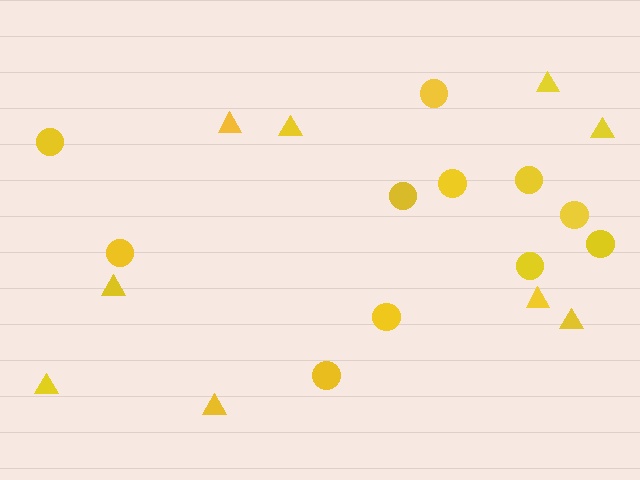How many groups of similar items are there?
There are 2 groups: one group of triangles (9) and one group of circles (11).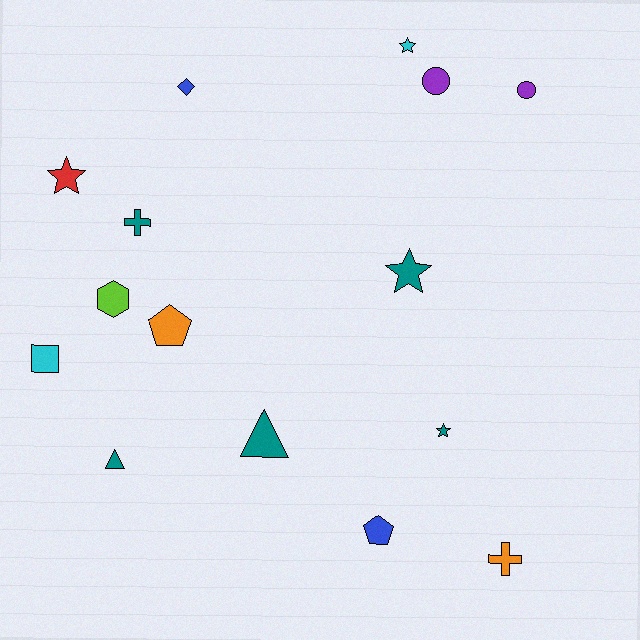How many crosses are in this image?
There are 2 crosses.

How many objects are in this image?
There are 15 objects.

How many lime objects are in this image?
There is 1 lime object.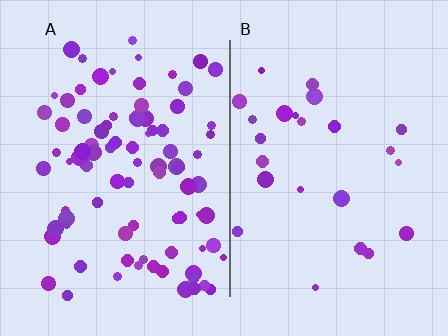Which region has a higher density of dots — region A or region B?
A (the left).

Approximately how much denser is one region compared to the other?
Approximately 3.6× — region A over region B.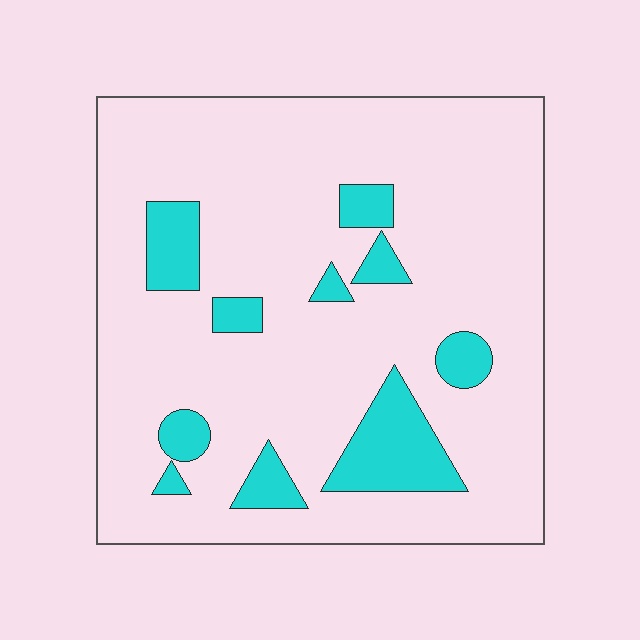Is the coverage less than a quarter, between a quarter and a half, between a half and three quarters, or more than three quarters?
Less than a quarter.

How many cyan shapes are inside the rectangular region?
10.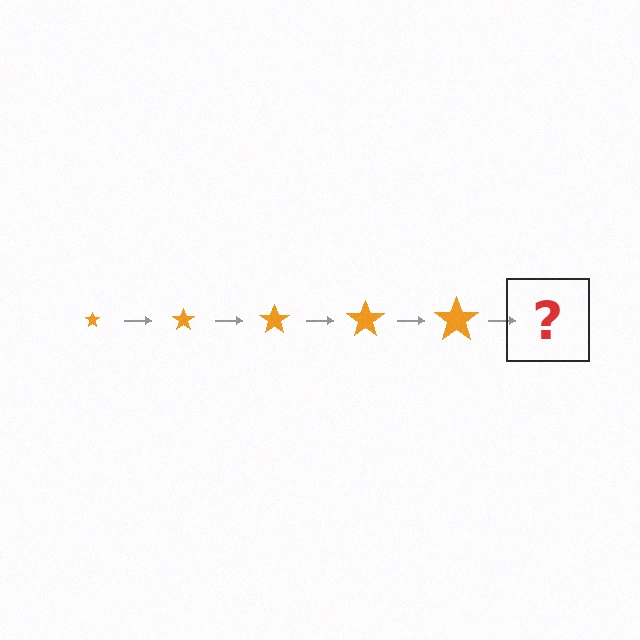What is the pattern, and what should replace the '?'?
The pattern is that the star gets progressively larger each step. The '?' should be an orange star, larger than the previous one.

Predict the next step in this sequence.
The next step is an orange star, larger than the previous one.